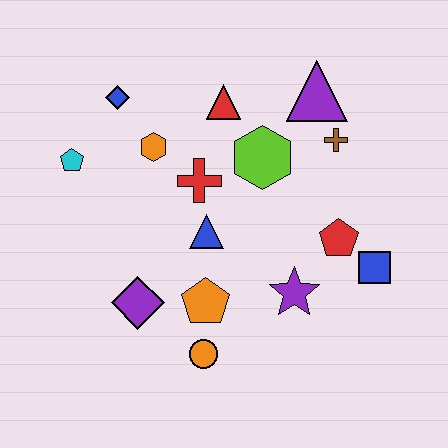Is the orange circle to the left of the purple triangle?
Yes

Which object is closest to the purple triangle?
The brown cross is closest to the purple triangle.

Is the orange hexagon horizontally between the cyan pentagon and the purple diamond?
No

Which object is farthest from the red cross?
The blue square is farthest from the red cross.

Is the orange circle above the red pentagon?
No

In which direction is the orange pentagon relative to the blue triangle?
The orange pentagon is below the blue triangle.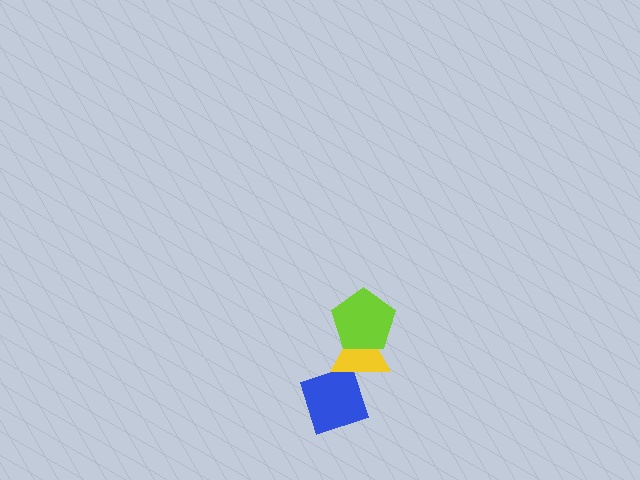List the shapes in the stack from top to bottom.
From top to bottom: the lime pentagon, the yellow triangle, the blue diamond.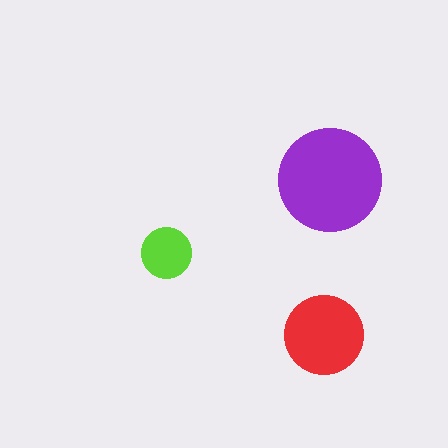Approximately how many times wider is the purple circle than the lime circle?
About 2 times wider.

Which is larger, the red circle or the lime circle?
The red one.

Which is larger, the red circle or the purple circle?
The purple one.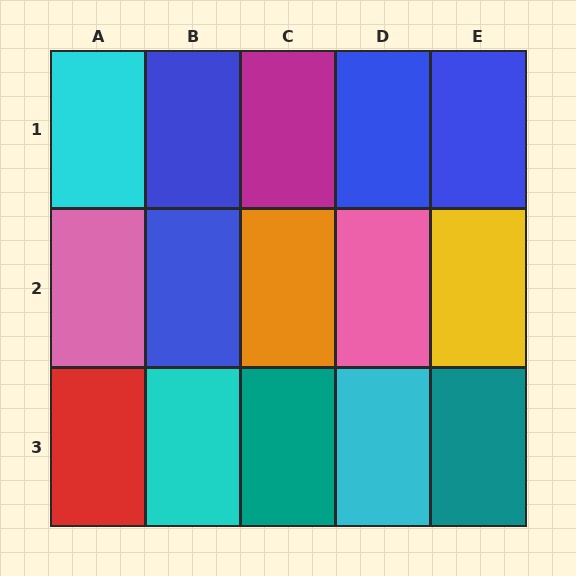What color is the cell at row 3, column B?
Cyan.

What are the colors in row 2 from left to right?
Pink, blue, orange, pink, yellow.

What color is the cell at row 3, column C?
Teal.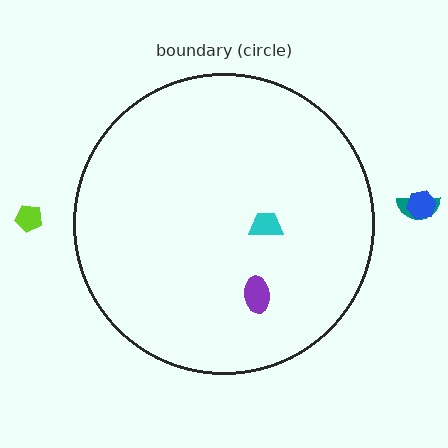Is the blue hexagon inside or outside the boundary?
Outside.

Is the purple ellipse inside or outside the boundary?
Inside.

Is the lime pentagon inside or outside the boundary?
Outside.